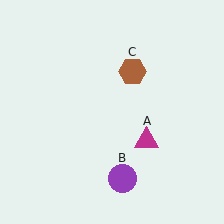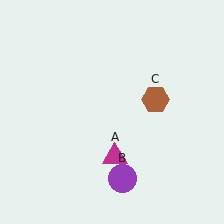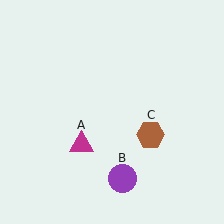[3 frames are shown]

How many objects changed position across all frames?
2 objects changed position: magenta triangle (object A), brown hexagon (object C).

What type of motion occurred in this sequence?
The magenta triangle (object A), brown hexagon (object C) rotated clockwise around the center of the scene.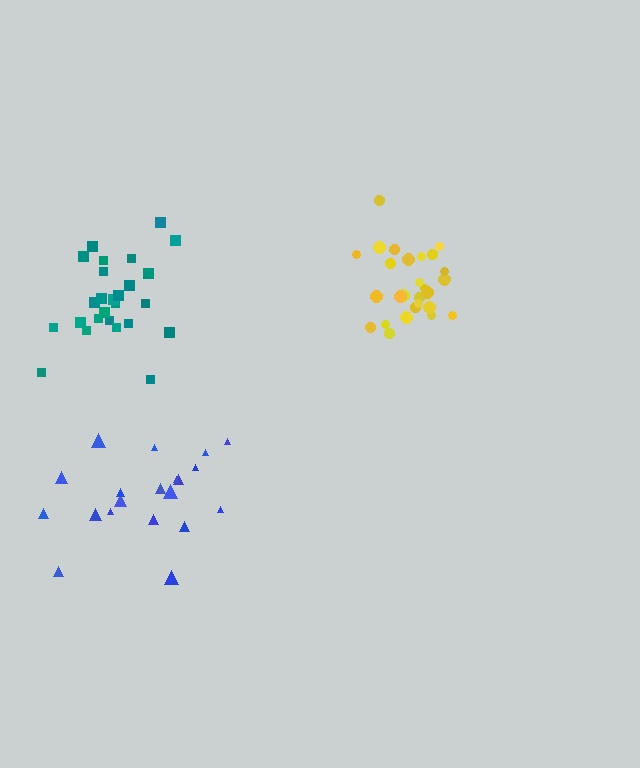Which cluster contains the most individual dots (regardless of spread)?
Yellow (27).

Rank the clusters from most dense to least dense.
yellow, teal, blue.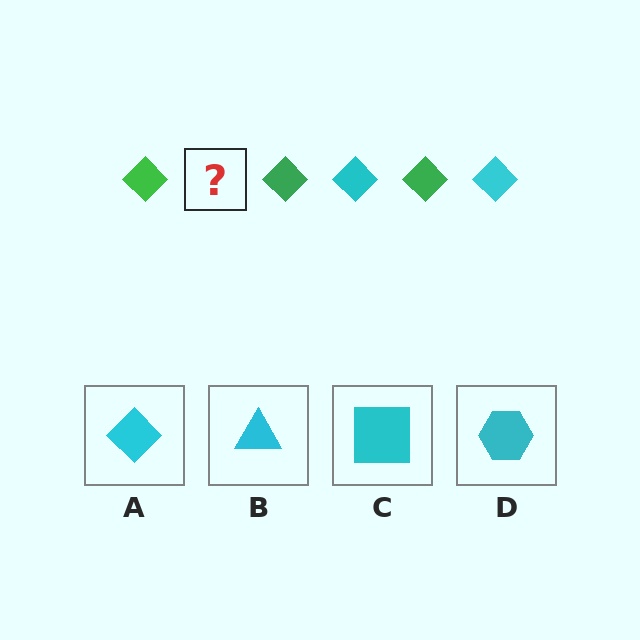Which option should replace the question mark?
Option A.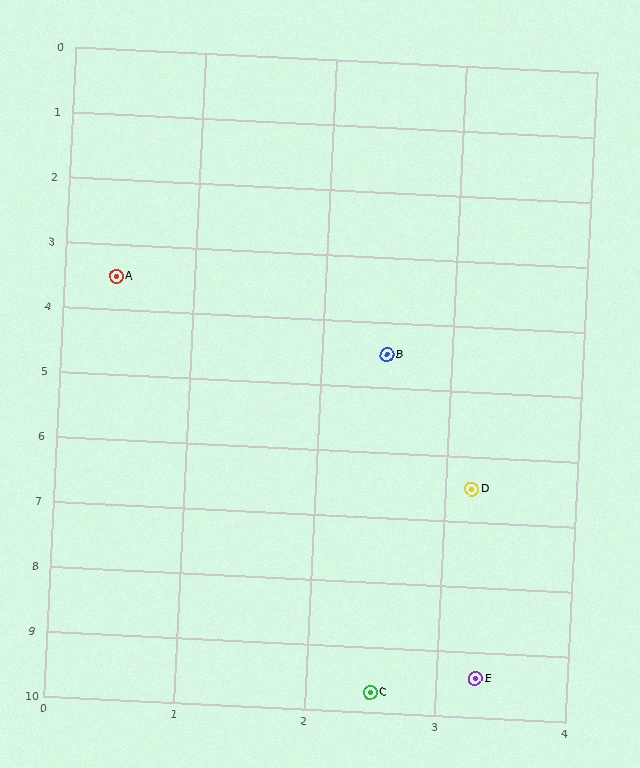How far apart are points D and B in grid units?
Points D and B are about 2.1 grid units apart.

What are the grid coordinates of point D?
Point D is at approximately (3.2, 6.5).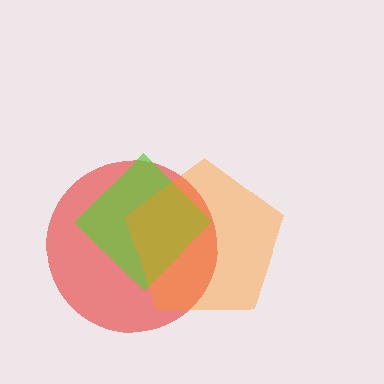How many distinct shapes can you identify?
There are 3 distinct shapes: a red circle, a lime diamond, an orange pentagon.